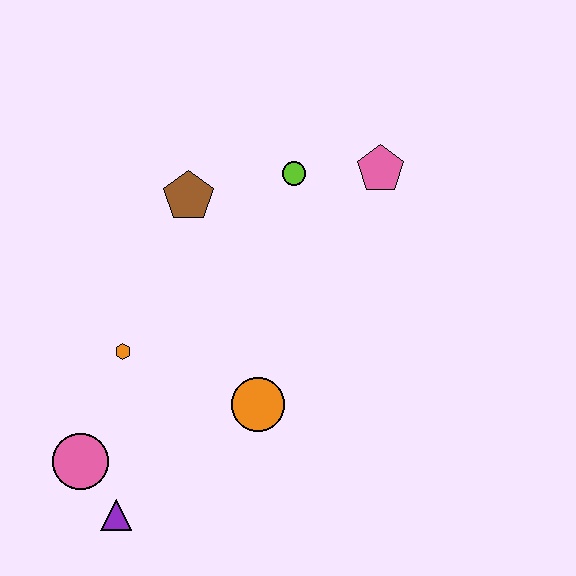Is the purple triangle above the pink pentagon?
No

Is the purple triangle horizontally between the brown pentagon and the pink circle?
Yes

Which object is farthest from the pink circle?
The pink pentagon is farthest from the pink circle.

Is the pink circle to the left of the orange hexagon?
Yes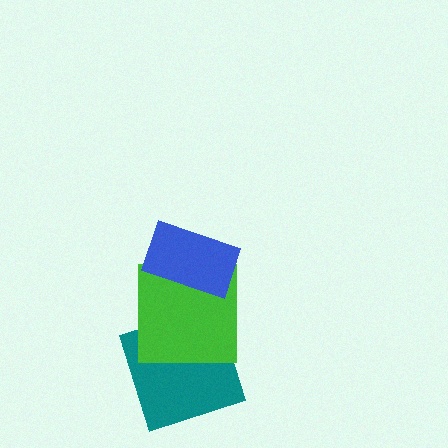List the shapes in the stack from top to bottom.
From top to bottom: the blue rectangle, the green square, the teal square.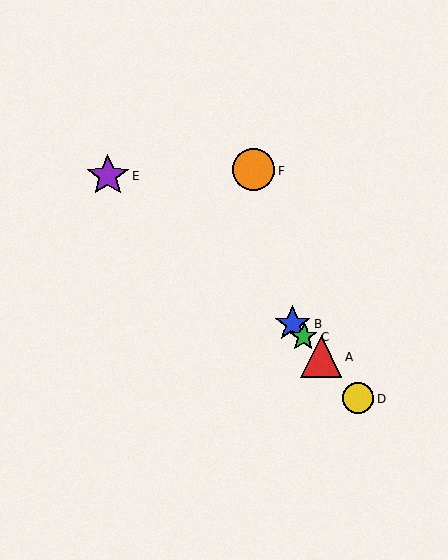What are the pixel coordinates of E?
Object E is at (108, 175).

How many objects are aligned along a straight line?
4 objects (A, B, C, D) are aligned along a straight line.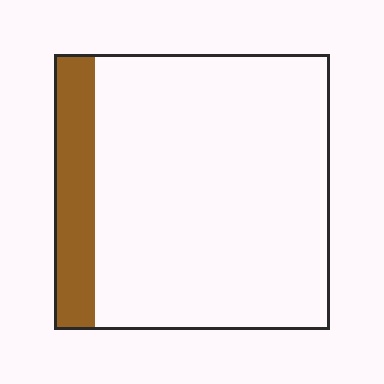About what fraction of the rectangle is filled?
About one sixth (1/6).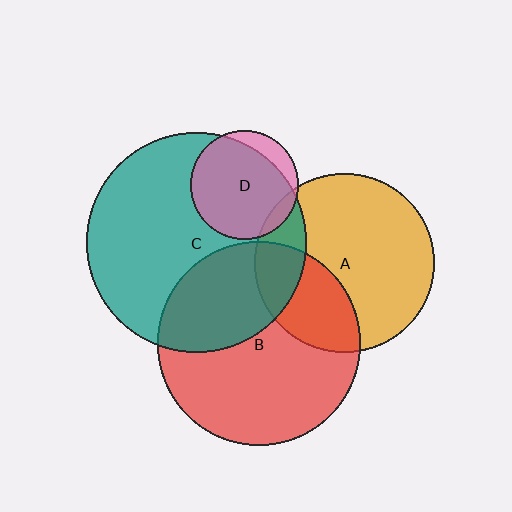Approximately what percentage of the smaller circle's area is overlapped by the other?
Approximately 10%.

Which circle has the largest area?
Circle C (teal).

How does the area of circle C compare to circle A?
Approximately 1.5 times.